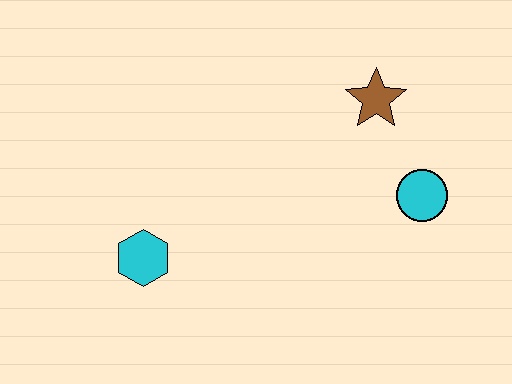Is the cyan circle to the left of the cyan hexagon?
No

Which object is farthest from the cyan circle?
The cyan hexagon is farthest from the cyan circle.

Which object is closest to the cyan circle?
The brown star is closest to the cyan circle.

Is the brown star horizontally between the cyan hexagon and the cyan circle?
Yes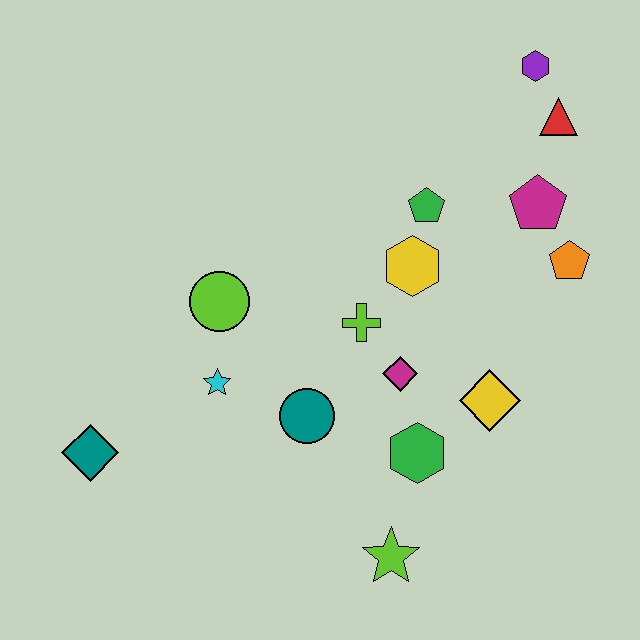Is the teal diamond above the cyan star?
No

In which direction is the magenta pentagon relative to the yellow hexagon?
The magenta pentagon is to the right of the yellow hexagon.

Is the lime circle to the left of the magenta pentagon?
Yes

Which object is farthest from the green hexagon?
The purple hexagon is farthest from the green hexagon.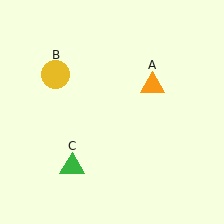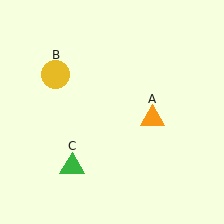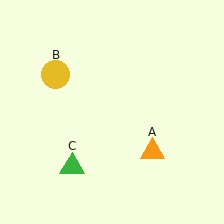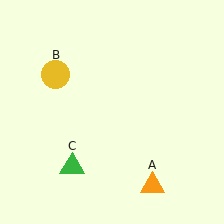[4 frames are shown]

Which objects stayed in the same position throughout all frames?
Yellow circle (object B) and green triangle (object C) remained stationary.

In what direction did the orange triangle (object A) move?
The orange triangle (object A) moved down.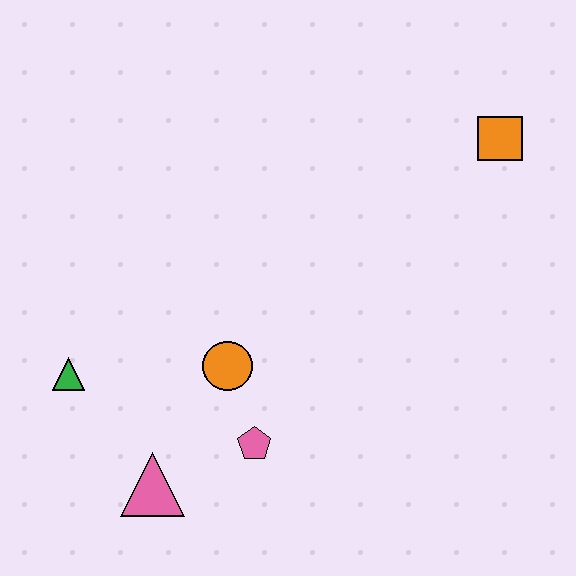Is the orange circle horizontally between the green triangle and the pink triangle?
No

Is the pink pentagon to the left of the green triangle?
No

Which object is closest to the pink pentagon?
The orange circle is closest to the pink pentagon.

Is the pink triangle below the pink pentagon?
Yes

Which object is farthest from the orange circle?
The orange square is farthest from the orange circle.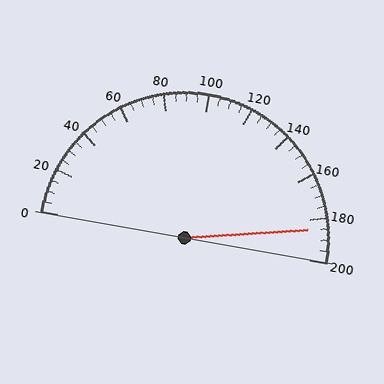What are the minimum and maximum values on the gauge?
The gauge ranges from 0 to 200.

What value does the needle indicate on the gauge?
The needle indicates approximately 185.